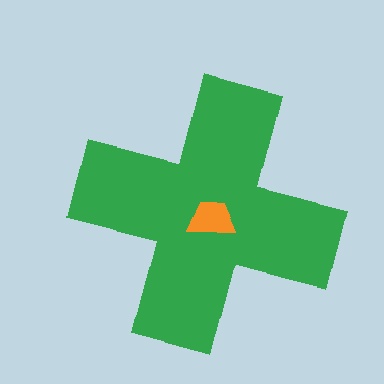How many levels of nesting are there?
2.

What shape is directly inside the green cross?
The orange trapezoid.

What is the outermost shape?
The green cross.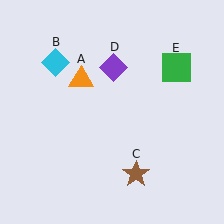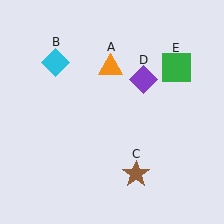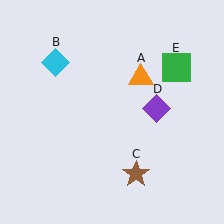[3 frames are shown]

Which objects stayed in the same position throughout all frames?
Cyan diamond (object B) and brown star (object C) and green square (object E) remained stationary.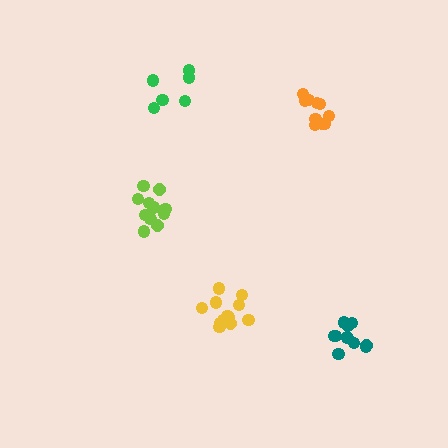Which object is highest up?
The green cluster is topmost.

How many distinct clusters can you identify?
There are 5 distinct clusters.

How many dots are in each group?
Group 1: 10 dots, Group 2: 11 dots, Group 3: 12 dots, Group 4: 6 dots, Group 5: 11 dots (50 total).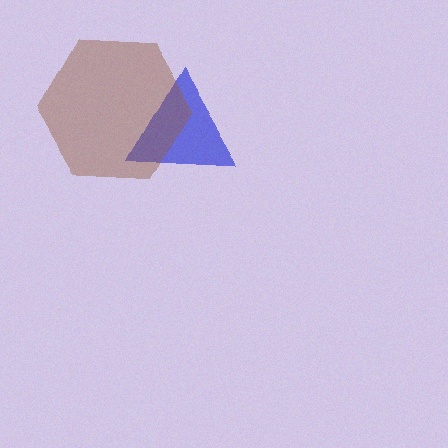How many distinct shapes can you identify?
There are 2 distinct shapes: a blue triangle, a brown hexagon.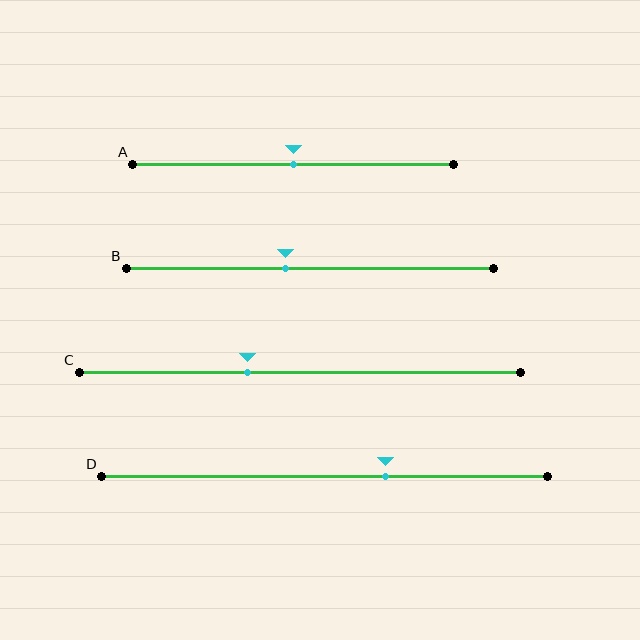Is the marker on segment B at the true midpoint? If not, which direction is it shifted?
No, the marker on segment B is shifted to the left by about 7% of the segment length.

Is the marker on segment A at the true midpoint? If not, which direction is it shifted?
Yes, the marker on segment A is at the true midpoint.